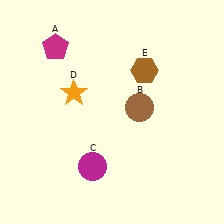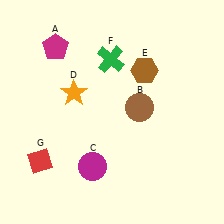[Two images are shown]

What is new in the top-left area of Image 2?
A green cross (F) was added in the top-left area of Image 2.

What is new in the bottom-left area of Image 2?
A red diamond (G) was added in the bottom-left area of Image 2.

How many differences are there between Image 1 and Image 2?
There are 2 differences between the two images.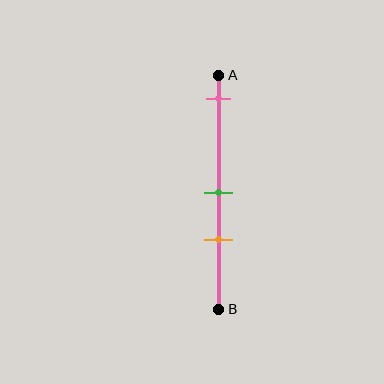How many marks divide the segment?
There are 3 marks dividing the segment.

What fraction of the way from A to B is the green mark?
The green mark is approximately 50% (0.5) of the way from A to B.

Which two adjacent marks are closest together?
The green and orange marks are the closest adjacent pair.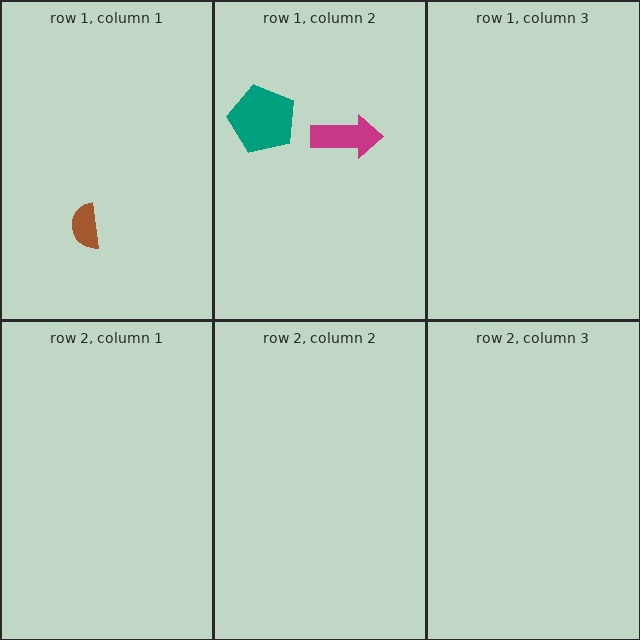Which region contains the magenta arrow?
The row 1, column 2 region.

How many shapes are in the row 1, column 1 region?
1.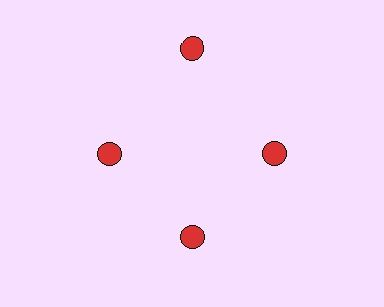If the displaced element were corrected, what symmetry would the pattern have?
It would have 4-fold rotational symmetry — the pattern would map onto itself every 90 degrees.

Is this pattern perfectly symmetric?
No. The 4 red circles are arranged in a ring, but one element near the 12 o'clock position is pushed outward from the center, breaking the 4-fold rotational symmetry.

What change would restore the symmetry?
The symmetry would be restored by moving it inward, back onto the ring so that all 4 circles sit at equal angles and equal distance from the center.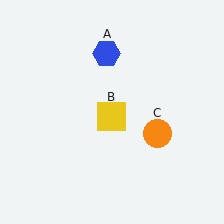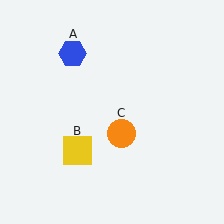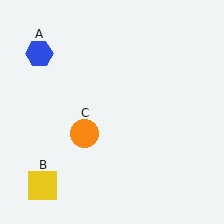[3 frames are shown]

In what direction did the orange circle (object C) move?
The orange circle (object C) moved left.